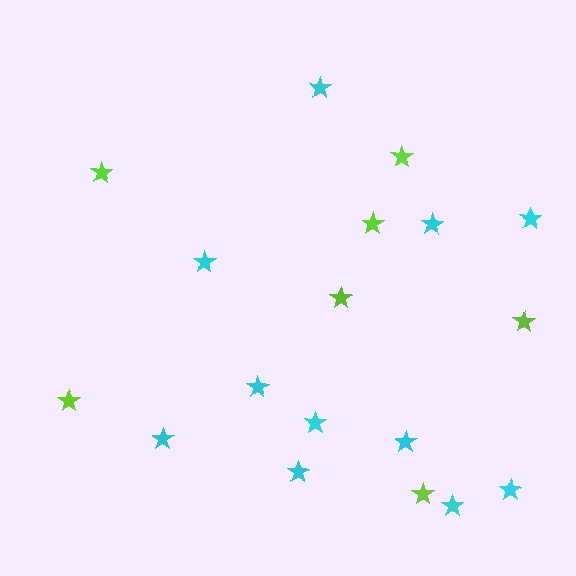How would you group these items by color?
There are 2 groups: one group of lime stars (7) and one group of cyan stars (11).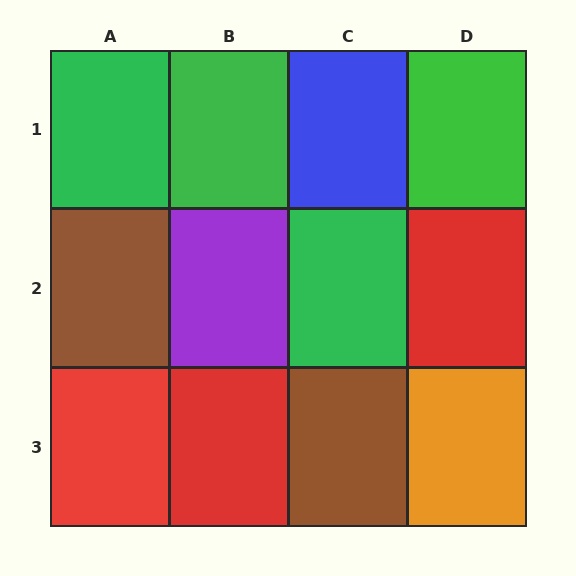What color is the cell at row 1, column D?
Green.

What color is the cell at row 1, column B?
Green.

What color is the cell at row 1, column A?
Green.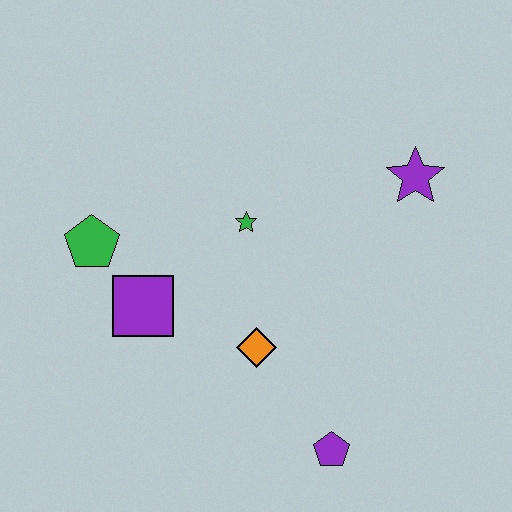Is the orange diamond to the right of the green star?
Yes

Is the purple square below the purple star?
Yes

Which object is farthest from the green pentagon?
The purple star is farthest from the green pentagon.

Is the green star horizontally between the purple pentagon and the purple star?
No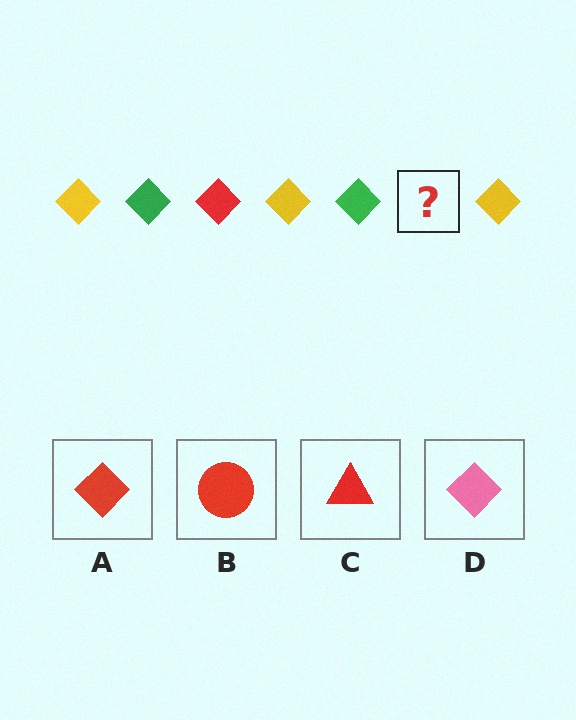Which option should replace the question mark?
Option A.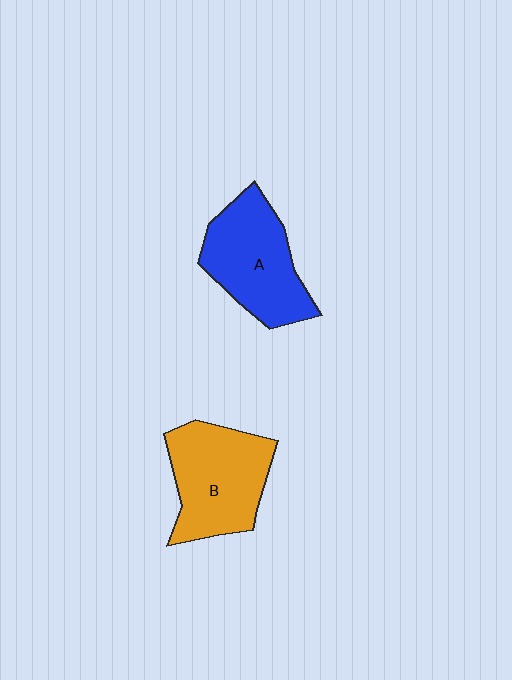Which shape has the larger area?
Shape B (orange).